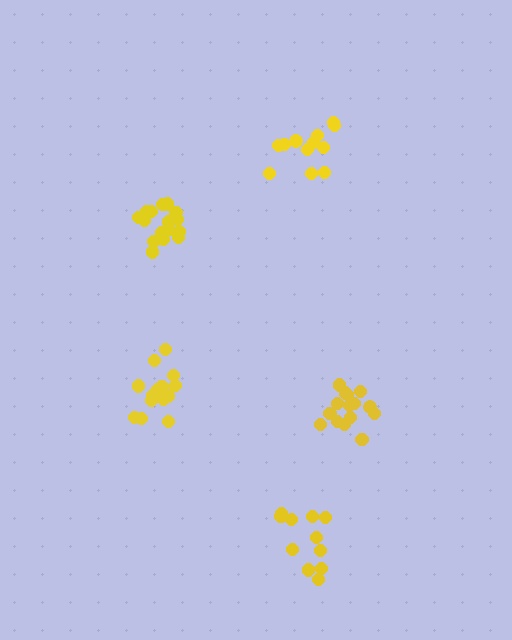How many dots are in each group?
Group 1: 11 dots, Group 2: 14 dots, Group 3: 15 dots, Group 4: 12 dots, Group 5: 16 dots (68 total).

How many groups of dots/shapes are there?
There are 5 groups.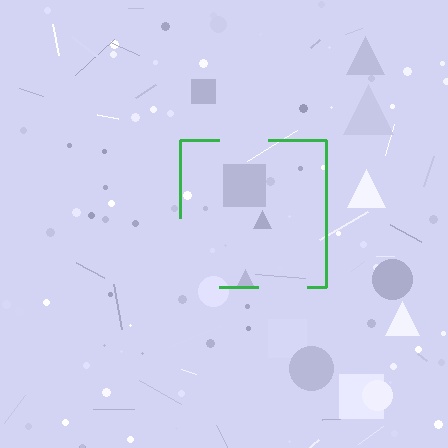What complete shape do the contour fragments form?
The contour fragments form a square.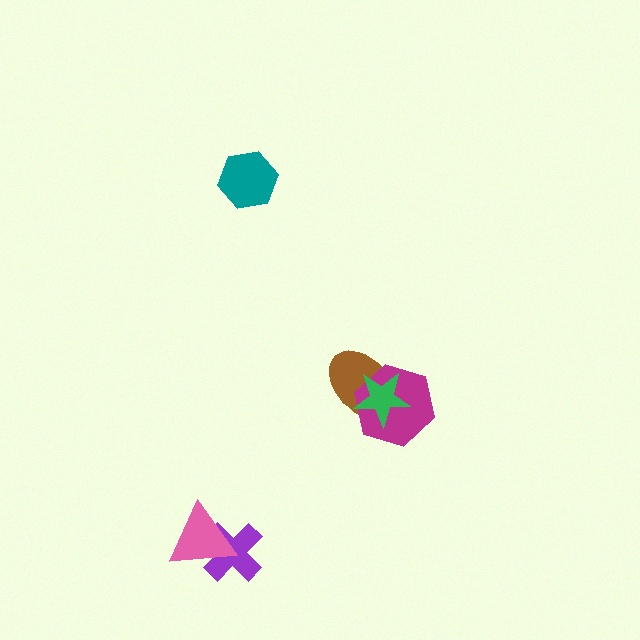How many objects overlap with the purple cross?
1 object overlaps with the purple cross.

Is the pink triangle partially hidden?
No, no other shape covers it.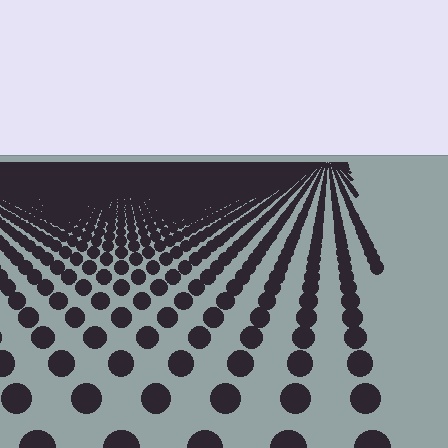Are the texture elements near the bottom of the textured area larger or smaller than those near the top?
Larger. Near the bottom, elements are closer to the viewer and appear at a bigger on-screen size.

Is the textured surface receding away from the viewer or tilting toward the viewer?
The surface is receding away from the viewer. Texture elements get smaller and denser toward the top.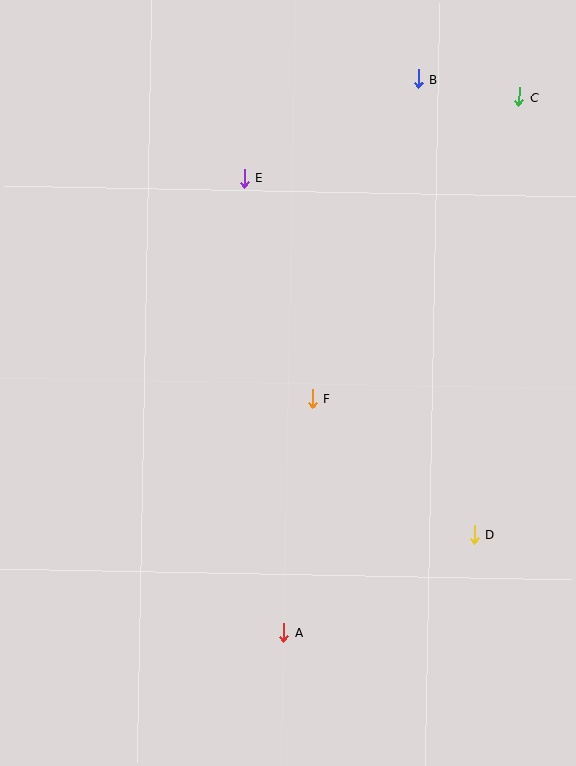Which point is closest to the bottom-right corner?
Point D is closest to the bottom-right corner.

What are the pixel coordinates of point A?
Point A is at (284, 633).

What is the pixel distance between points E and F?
The distance between E and F is 230 pixels.